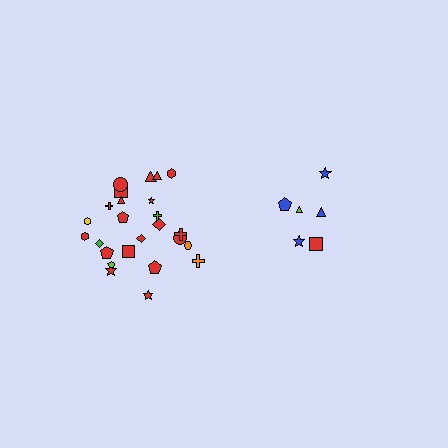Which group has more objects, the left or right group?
The left group.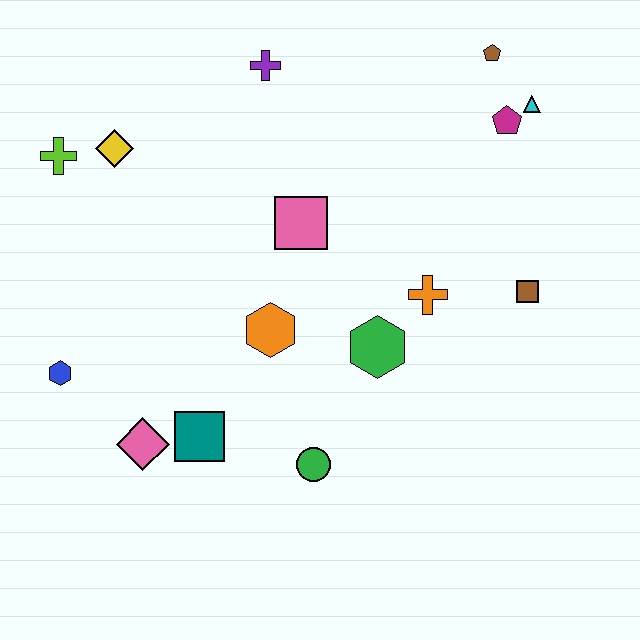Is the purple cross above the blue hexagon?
Yes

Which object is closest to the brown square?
The orange cross is closest to the brown square.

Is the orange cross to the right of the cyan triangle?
No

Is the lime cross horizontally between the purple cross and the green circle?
No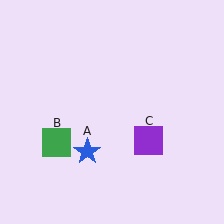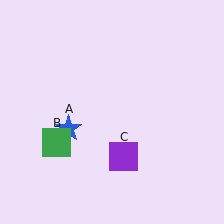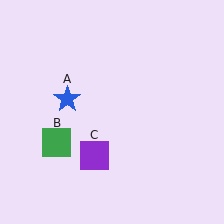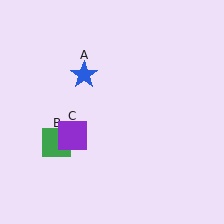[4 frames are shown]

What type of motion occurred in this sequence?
The blue star (object A), purple square (object C) rotated clockwise around the center of the scene.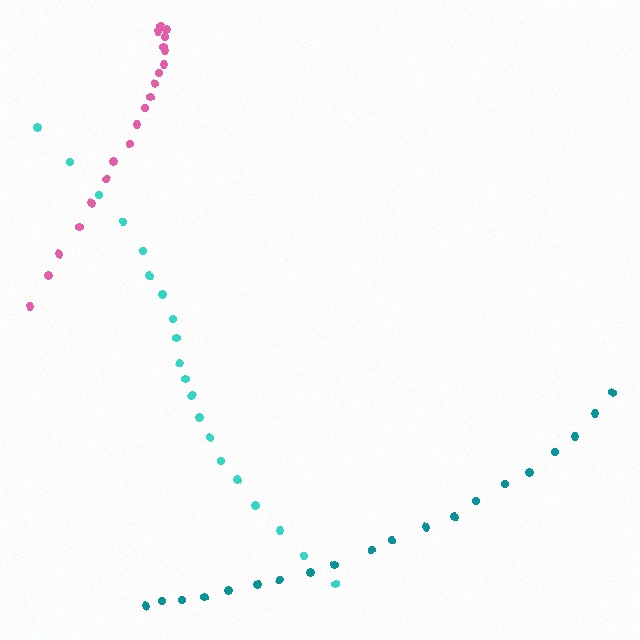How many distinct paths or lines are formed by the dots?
There are 3 distinct paths.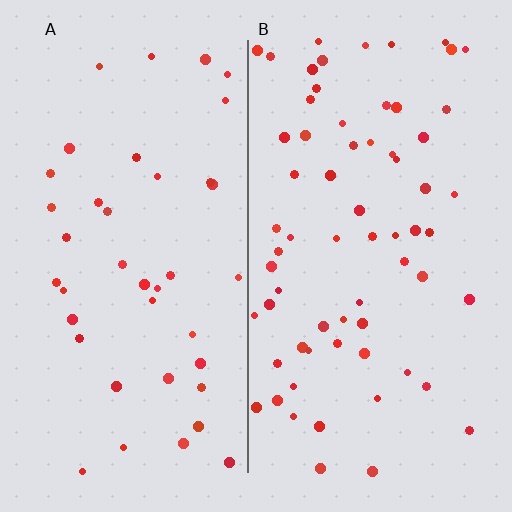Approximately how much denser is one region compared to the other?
Approximately 1.7× — region B over region A.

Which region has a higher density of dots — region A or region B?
B (the right).